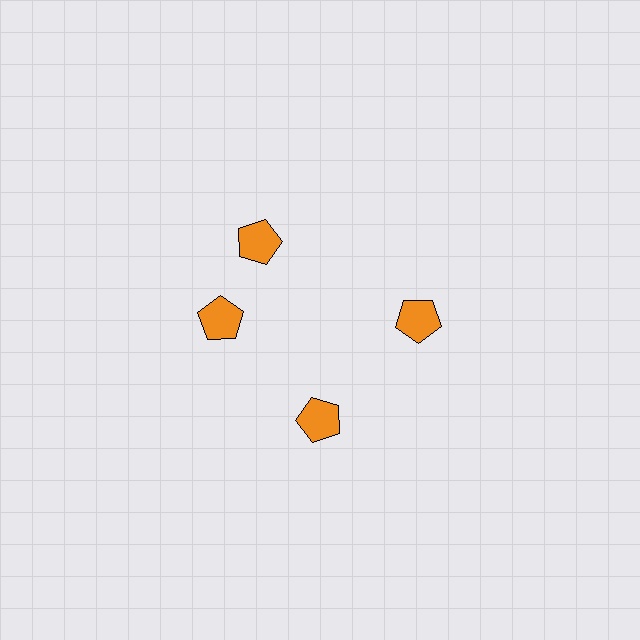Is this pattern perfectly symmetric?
No. The 4 orange pentagons are arranged in a ring, but one element near the 12 o'clock position is rotated out of alignment along the ring, breaking the 4-fold rotational symmetry.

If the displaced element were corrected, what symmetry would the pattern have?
It would have 4-fold rotational symmetry — the pattern would map onto itself every 90 degrees.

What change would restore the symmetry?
The symmetry would be restored by rotating it back into even spacing with its neighbors so that all 4 pentagons sit at equal angles and equal distance from the center.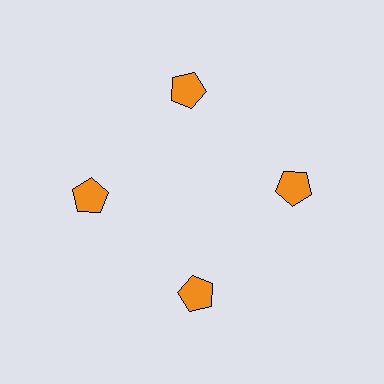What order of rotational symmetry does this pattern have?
This pattern has 4-fold rotational symmetry.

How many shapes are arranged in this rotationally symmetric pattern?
There are 4 shapes, arranged in 4 groups of 1.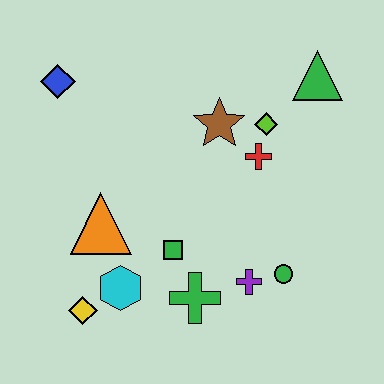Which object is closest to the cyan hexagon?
The yellow diamond is closest to the cyan hexagon.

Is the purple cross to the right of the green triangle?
No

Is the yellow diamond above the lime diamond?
No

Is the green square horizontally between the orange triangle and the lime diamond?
Yes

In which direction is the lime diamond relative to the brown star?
The lime diamond is to the right of the brown star.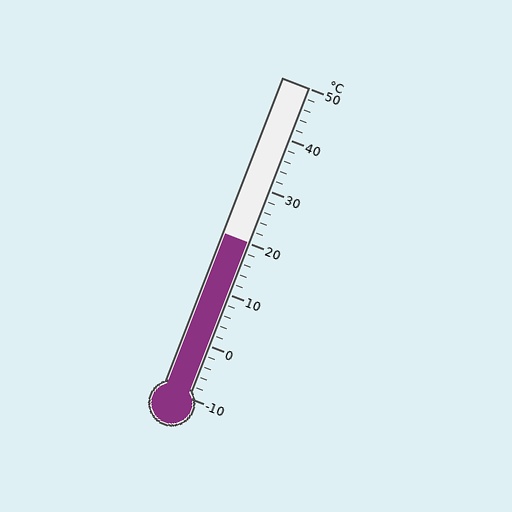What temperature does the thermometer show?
The thermometer shows approximately 20°C.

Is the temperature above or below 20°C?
The temperature is at 20°C.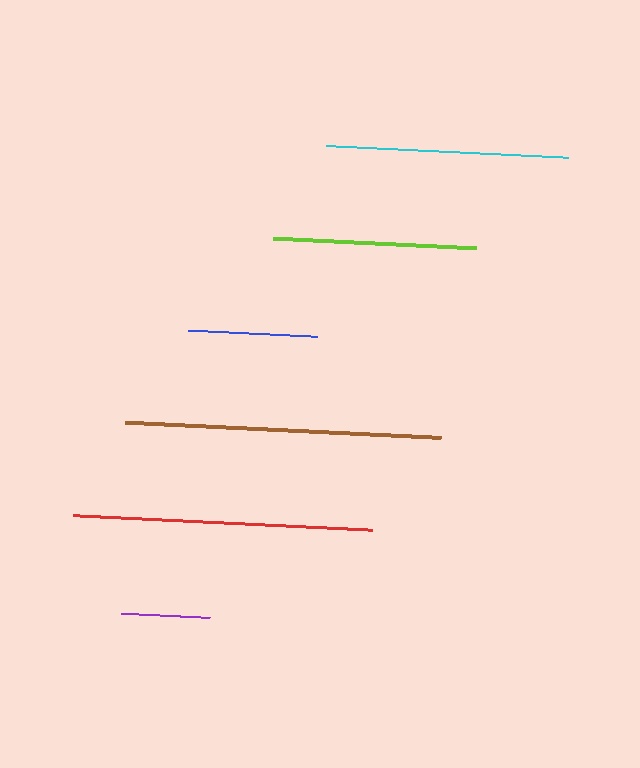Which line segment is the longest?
The brown line is the longest at approximately 317 pixels.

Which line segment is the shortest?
The purple line is the shortest at approximately 89 pixels.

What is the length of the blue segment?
The blue segment is approximately 129 pixels long.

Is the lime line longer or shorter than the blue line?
The lime line is longer than the blue line.